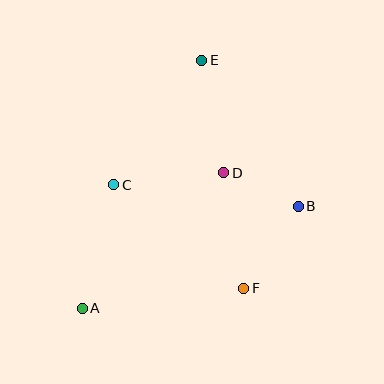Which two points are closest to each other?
Points B and D are closest to each other.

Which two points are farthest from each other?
Points A and E are farthest from each other.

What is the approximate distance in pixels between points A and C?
The distance between A and C is approximately 127 pixels.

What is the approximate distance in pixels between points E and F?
The distance between E and F is approximately 232 pixels.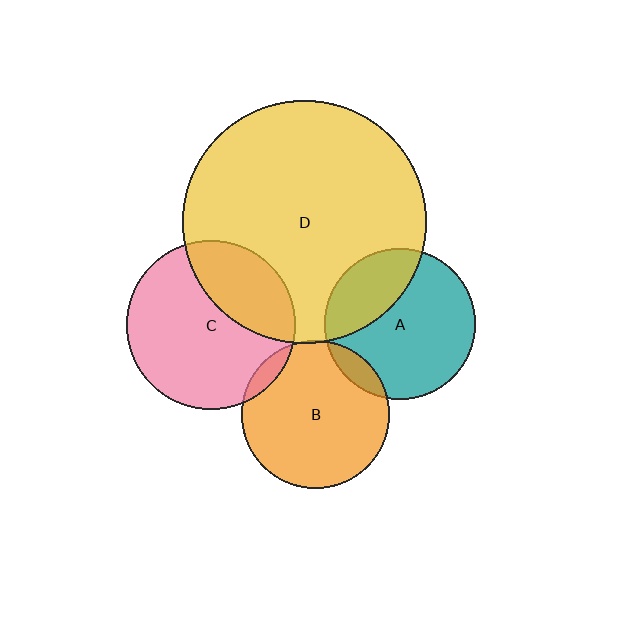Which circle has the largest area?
Circle D (yellow).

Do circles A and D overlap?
Yes.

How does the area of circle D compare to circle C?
Approximately 2.1 times.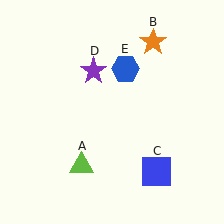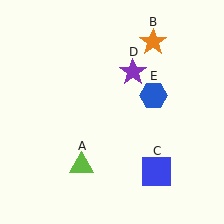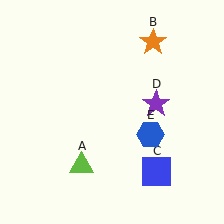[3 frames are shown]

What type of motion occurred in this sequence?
The purple star (object D), blue hexagon (object E) rotated clockwise around the center of the scene.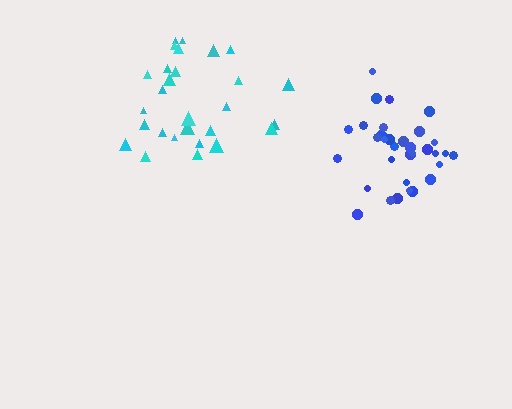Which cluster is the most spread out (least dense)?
Cyan.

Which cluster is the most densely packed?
Blue.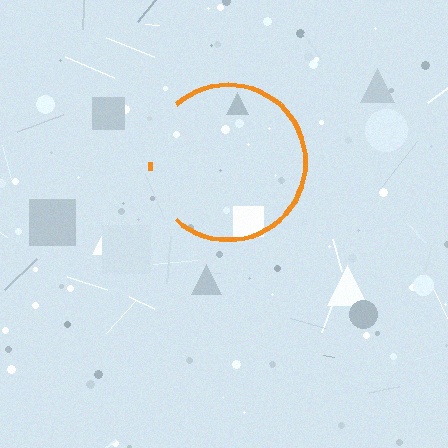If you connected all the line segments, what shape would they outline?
They would outline a circle.